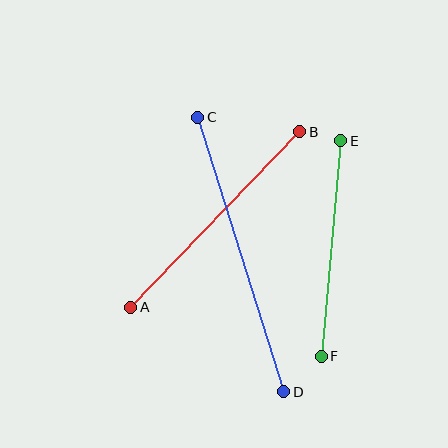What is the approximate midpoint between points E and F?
The midpoint is at approximately (331, 248) pixels.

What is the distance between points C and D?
The distance is approximately 288 pixels.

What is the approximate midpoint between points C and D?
The midpoint is at approximately (241, 254) pixels.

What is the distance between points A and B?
The distance is approximately 244 pixels.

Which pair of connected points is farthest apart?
Points C and D are farthest apart.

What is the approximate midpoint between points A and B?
The midpoint is at approximately (215, 220) pixels.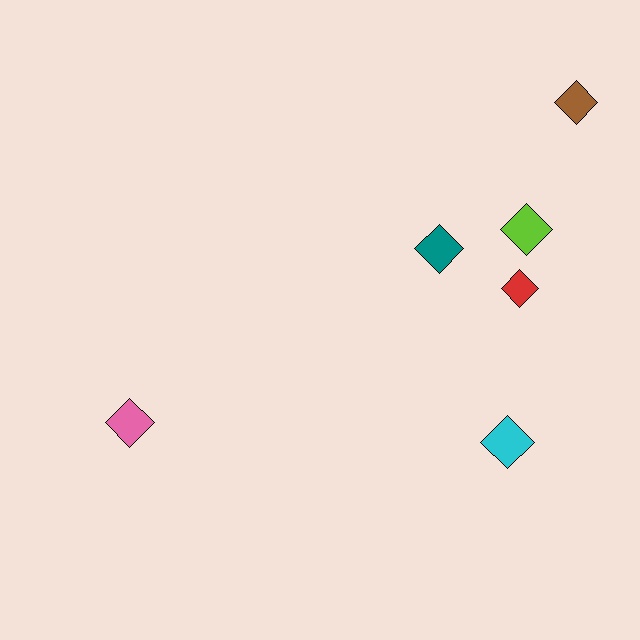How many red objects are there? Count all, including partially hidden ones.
There is 1 red object.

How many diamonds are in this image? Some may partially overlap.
There are 6 diamonds.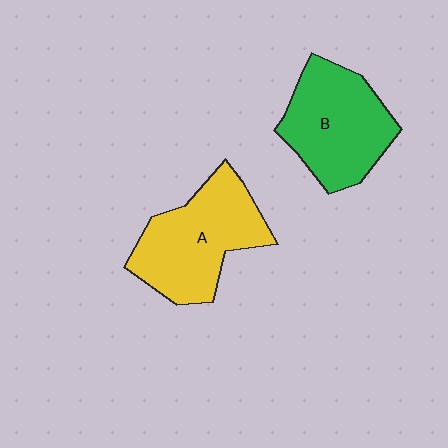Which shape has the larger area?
Shape A (yellow).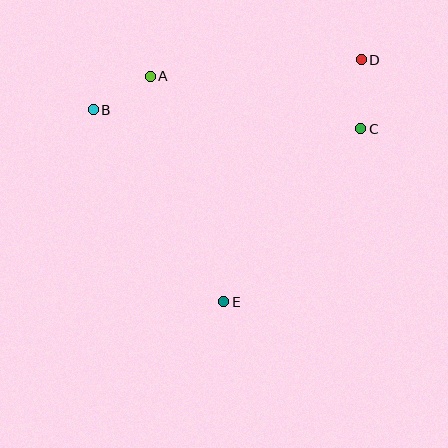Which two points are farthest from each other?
Points D and E are farthest from each other.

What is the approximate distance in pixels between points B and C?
The distance between B and C is approximately 268 pixels.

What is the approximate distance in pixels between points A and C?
The distance between A and C is approximately 217 pixels.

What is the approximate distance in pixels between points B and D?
The distance between B and D is approximately 273 pixels.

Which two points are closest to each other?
Points A and B are closest to each other.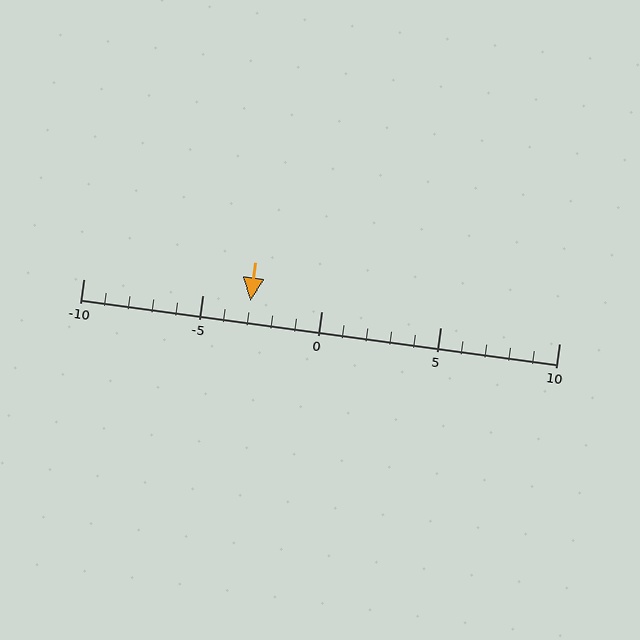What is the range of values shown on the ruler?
The ruler shows values from -10 to 10.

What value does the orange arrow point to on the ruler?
The orange arrow points to approximately -3.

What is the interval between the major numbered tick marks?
The major tick marks are spaced 5 units apart.